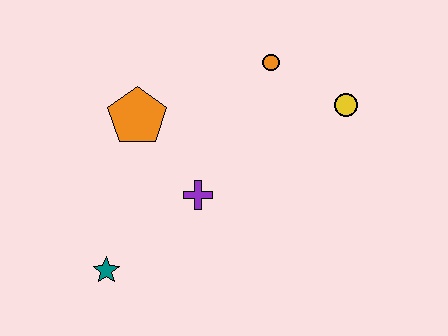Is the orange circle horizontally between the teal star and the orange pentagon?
No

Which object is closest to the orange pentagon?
The purple cross is closest to the orange pentagon.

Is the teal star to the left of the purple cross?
Yes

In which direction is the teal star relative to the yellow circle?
The teal star is to the left of the yellow circle.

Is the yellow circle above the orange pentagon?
Yes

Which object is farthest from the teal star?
The yellow circle is farthest from the teal star.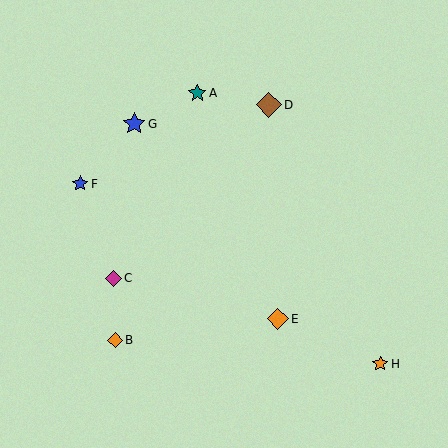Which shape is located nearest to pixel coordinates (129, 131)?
The blue star (labeled G) at (134, 124) is nearest to that location.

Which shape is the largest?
The brown diamond (labeled D) is the largest.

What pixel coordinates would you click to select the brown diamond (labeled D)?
Click at (269, 105) to select the brown diamond D.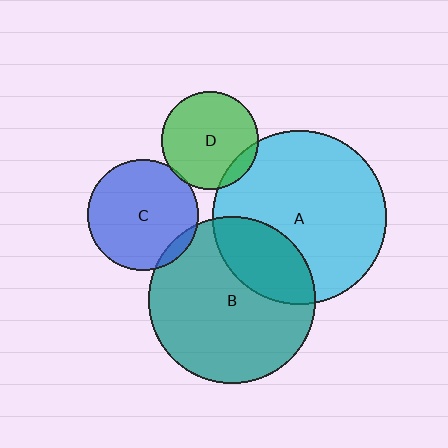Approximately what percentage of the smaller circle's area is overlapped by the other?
Approximately 25%.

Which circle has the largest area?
Circle A (cyan).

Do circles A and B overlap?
Yes.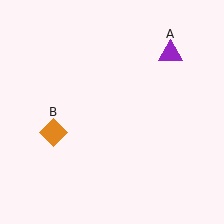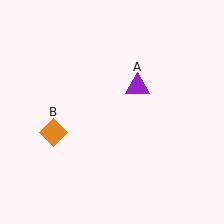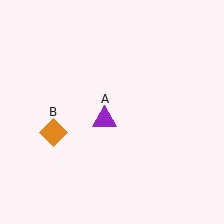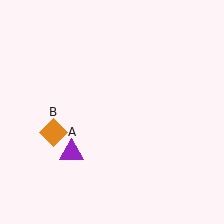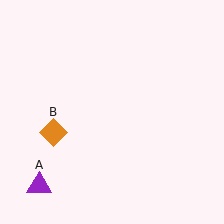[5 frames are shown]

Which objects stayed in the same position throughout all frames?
Orange diamond (object B) remained stationary.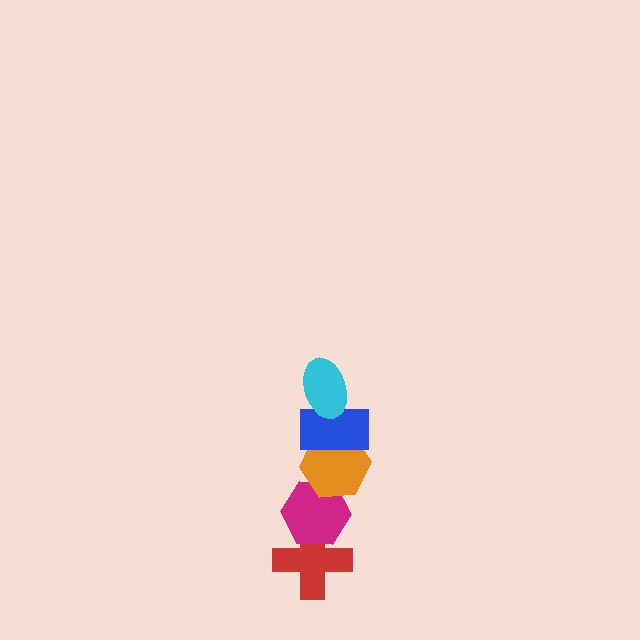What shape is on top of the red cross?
The magenta hexagon is on top of the red cross.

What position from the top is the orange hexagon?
The orange hexagon is 3rd from the top.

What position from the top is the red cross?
The red cross is 5th from the top.